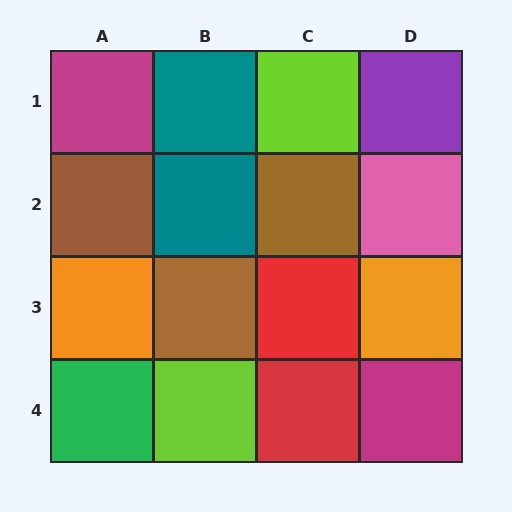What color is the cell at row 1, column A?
Magenta.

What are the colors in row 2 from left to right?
Brown, teal, brown, pink.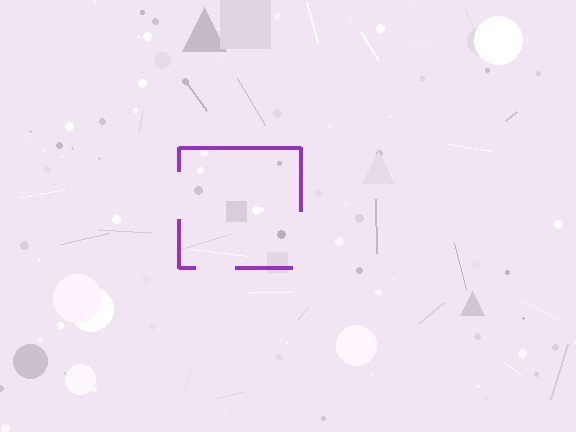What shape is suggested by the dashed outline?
The dashed outline suggests a square.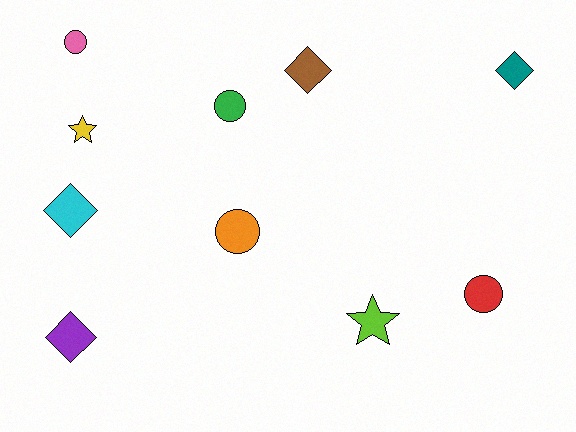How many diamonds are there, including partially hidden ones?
There are 4 diamonds.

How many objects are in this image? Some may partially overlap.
There are 10 objects.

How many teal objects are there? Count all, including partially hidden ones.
There is 1 teal object.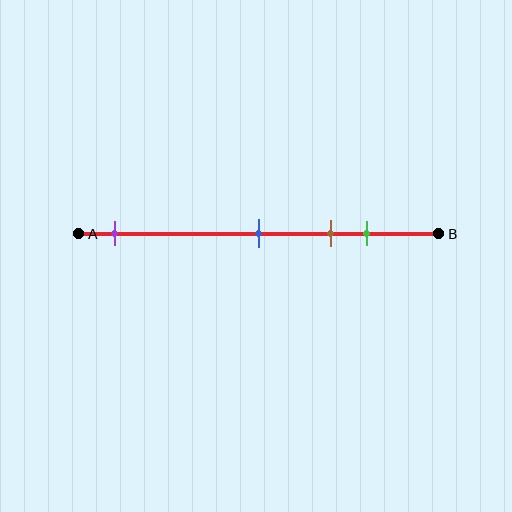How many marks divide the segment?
There are 4 marks dividing the segment.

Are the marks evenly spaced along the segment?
No, the marks are not evenly spaced.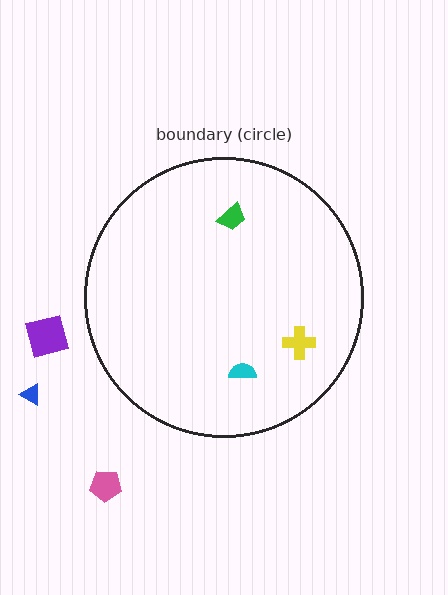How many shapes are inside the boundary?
3 inside, 3 outside.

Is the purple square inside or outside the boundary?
Outside.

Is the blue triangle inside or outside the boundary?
Outside.